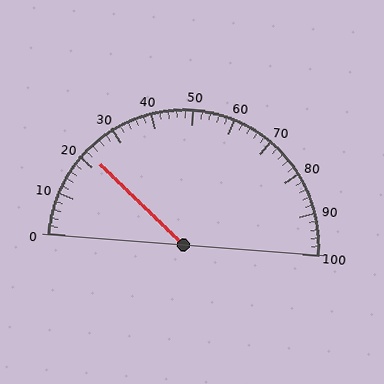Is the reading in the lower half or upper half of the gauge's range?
The reading is in the lower half of the range (0 to 100).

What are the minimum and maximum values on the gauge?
The gauge ranges from 0 to 100.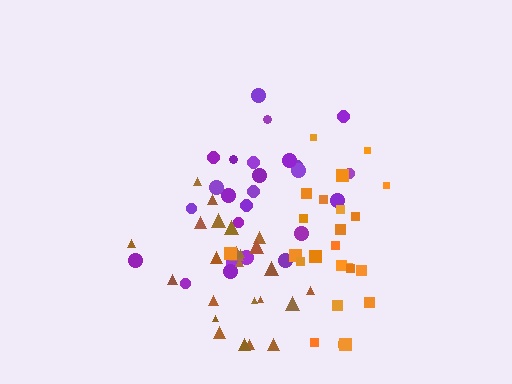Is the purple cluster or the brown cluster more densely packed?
Brown.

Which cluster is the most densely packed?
Brown.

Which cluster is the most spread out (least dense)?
Orange.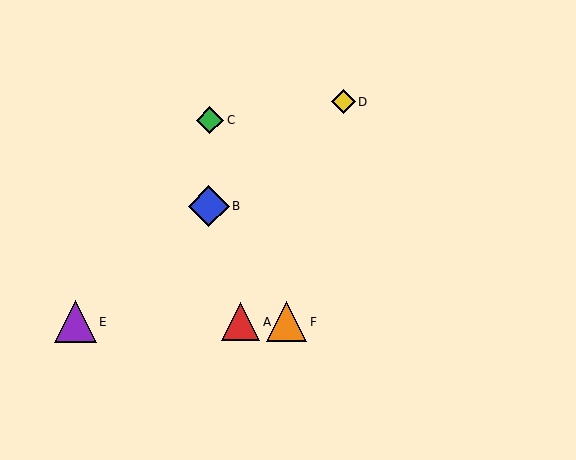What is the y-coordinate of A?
Object A is at y≈322.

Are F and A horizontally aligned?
Yes, both are at y≈322.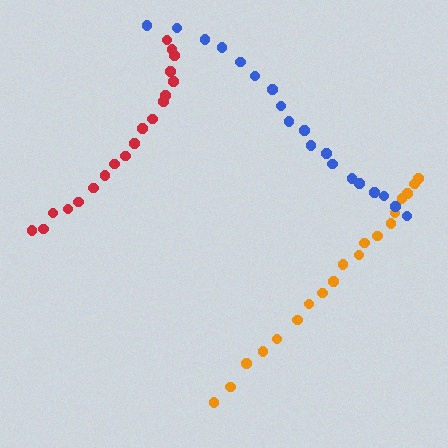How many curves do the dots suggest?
There are 3 distinct paths.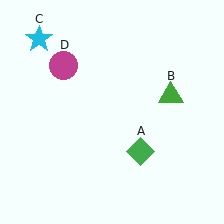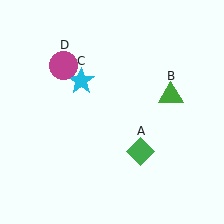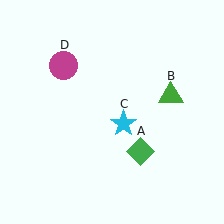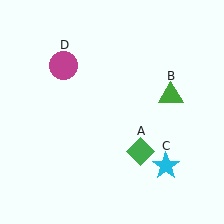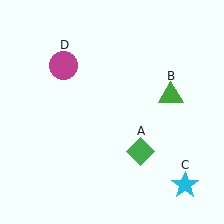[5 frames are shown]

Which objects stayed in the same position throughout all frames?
Green diamond (object A) and green triangle (object B) and magenta circle (object D) remained stationary.